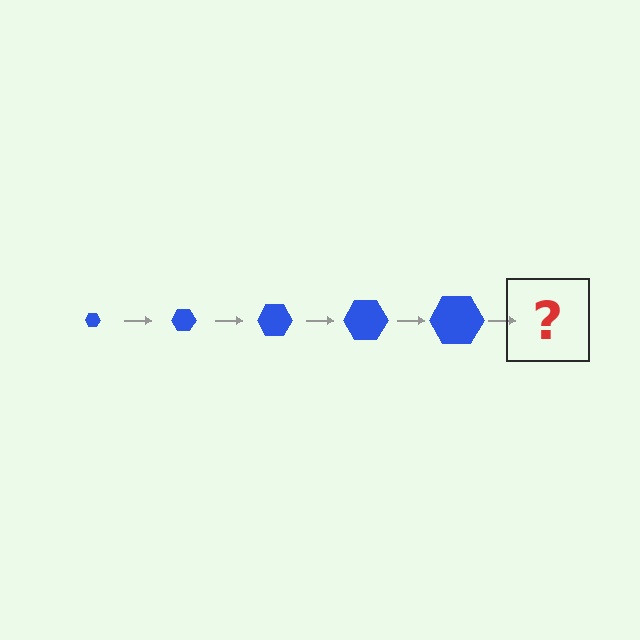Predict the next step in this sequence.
The next step is a blue hexagon, larger than the previous one.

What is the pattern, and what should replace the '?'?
The pattern is that the hexagon gets progressively larger each step. The '?' should be a blue hexagon, larger than the previous one.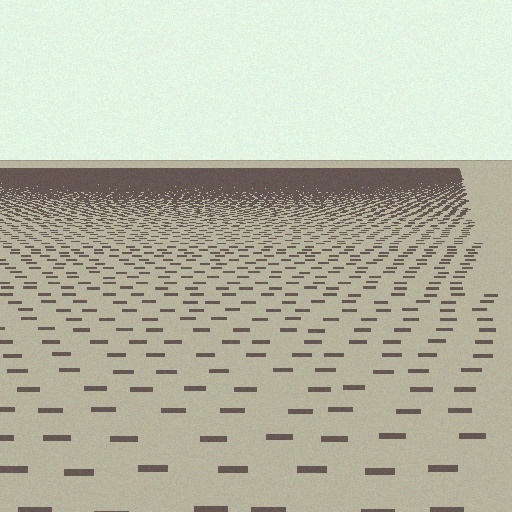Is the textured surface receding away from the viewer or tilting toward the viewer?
The surface is receding away from the viewer. Texture elements get smaller and denser toward the top.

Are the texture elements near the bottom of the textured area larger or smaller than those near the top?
Larger. Near the bottom, elements are closer to the viewer and appear at a bigger on-screen size.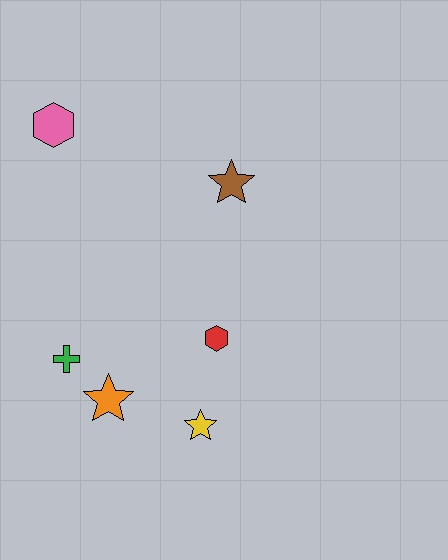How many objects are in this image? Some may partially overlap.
There are 6 objects.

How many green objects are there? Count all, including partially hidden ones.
There is 1 green object.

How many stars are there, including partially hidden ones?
There are 3 stars.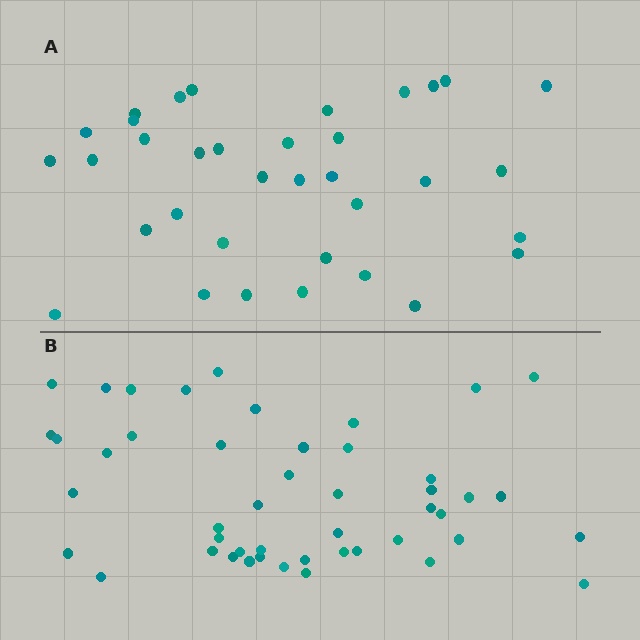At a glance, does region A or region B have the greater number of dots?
Region B (the bottom region) has more dots.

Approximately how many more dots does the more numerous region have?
Region B has roughly 12 or so more dots than region A.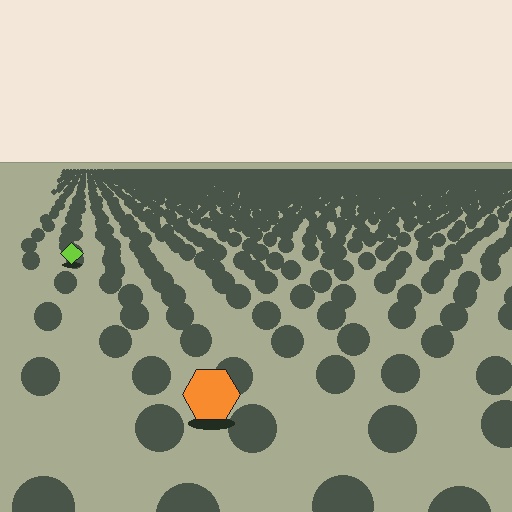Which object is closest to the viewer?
The orange hexagon is closest. The texture marks near it are larger and more spread out.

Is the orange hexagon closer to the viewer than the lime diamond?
Yes. The orange hexagon is closer — you can tell from the texture gradient: the ground texture is coarser near it.